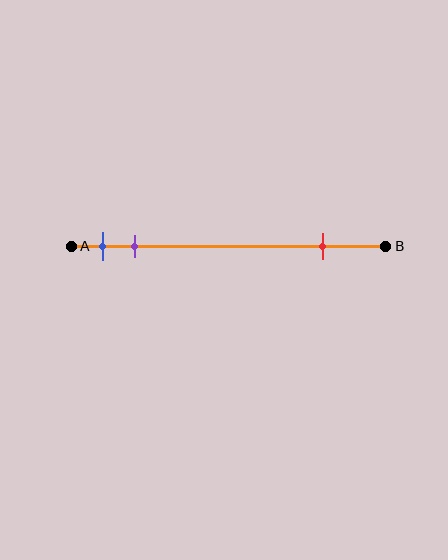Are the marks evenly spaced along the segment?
No, the marks are not evenly spaced.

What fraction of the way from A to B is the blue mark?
The blue mark is approximately 10% (0.1) of the way from A to B.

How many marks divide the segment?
There are 3 marks dividing the segment.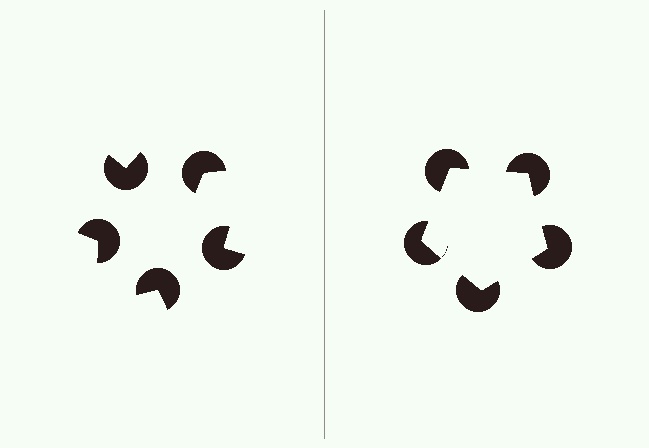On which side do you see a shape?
An illusory pentagon appears on the right side. On the left side the wedge cuts are rotated, so no coherent shape forms.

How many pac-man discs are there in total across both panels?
10 — 5 on each side.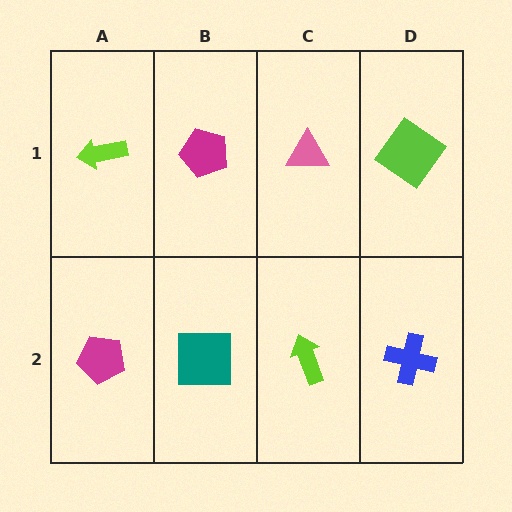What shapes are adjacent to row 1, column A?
A magenta pentagon (row 2, column A), a magenta pentagon (row 1, column B).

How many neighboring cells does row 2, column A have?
2.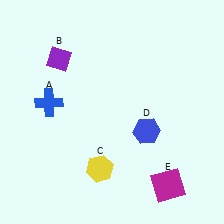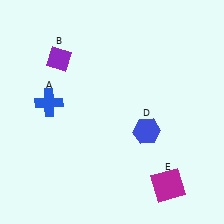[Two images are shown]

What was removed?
The yellow hexagon (C) was removed in Image 2.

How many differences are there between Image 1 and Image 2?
There is 1 difference between the two images.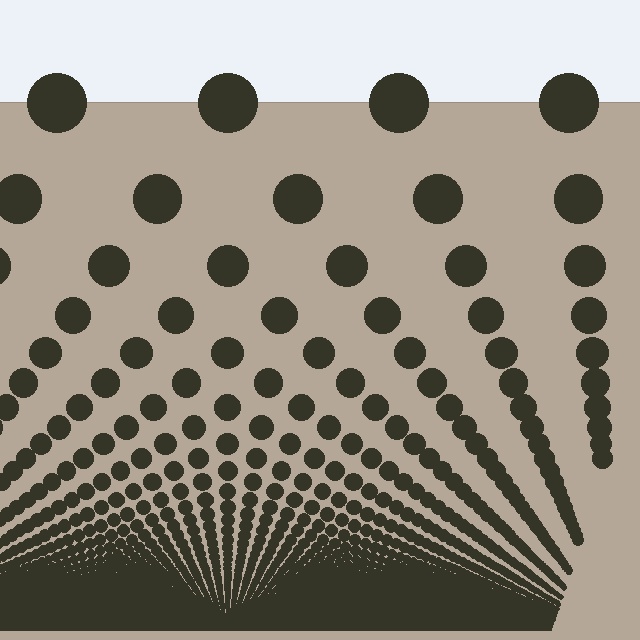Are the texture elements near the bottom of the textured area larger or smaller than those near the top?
Smaller. The gradient is inverted — elements near the bottom are smaller and denser.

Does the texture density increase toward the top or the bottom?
Density increases toward the bottom.